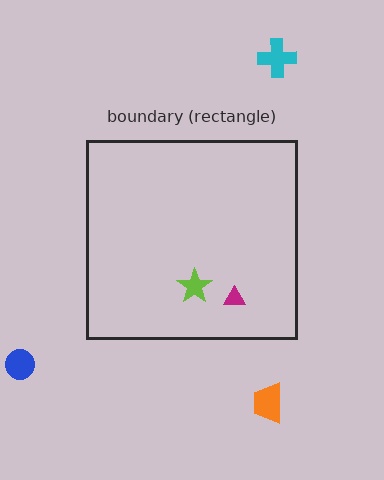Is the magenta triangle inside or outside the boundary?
Inside.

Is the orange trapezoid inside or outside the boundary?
Outside.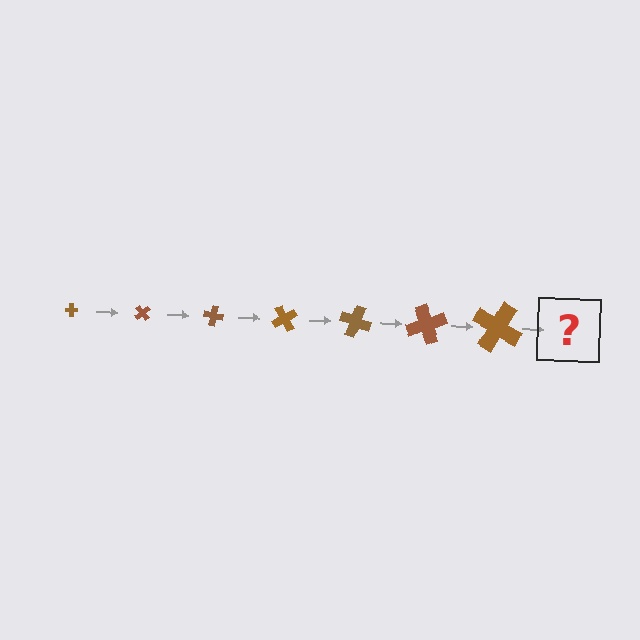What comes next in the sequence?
The next element should be a cross, larger than the previous one and rotated 350 degrees from the start.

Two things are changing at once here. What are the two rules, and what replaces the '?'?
The two rules are that the cross grows larger each step and it rotates 50 degrees each step. The '?' should be a cross, larger than the previous one and rotated 350 degrees from the start.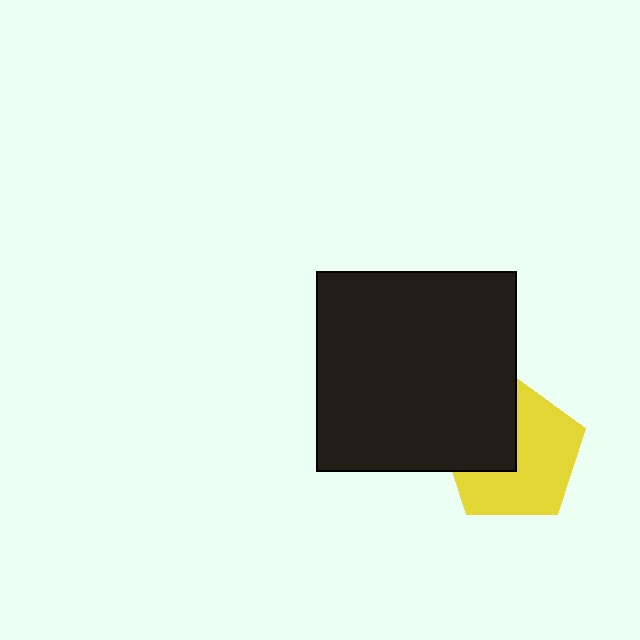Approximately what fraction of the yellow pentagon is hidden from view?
Roughly 38% of the yellow pentagon is hidden behind the black square.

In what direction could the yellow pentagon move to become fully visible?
The yellow pentagon could move right. That would shift it out from behind the black square entirely.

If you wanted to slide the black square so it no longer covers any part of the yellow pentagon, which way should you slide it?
Slide it left — that is the most direct way to separate the two shapes.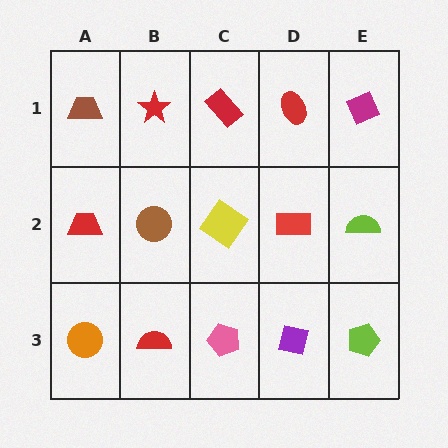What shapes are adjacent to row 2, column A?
A brown trapezoid (row 1, column A), an orange circle (row 3, column A), a brown circle (row 2, column B).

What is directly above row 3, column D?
A red rectangle.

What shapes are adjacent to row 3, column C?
A yellow diamond (row 2, column C), a red semicircle (row 3, column B), a purple square (row 3, column D).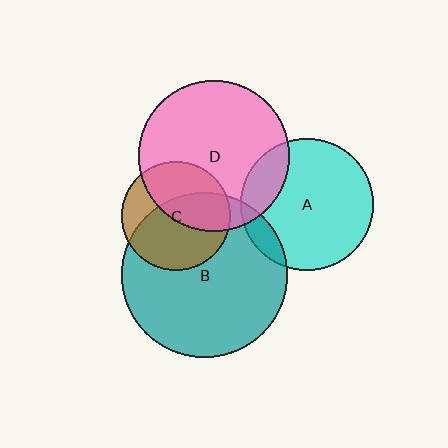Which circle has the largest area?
Circle B (teal).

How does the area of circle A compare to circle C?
Approximately 1.5 times.